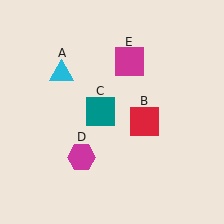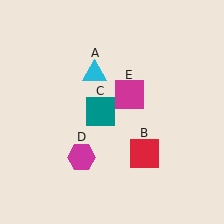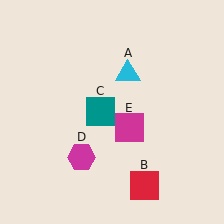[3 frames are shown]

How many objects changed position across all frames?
3 objects changed position: cyan triangle (object A), red square (object B), magenta square (object E).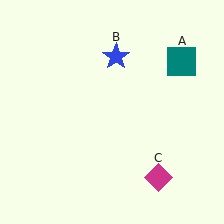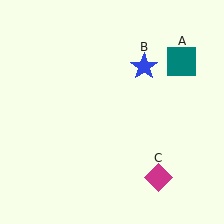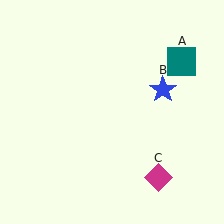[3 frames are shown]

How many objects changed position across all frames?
1 object changed position: blue star (object B).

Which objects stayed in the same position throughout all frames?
Teal square (object A) and magenta diamond (object C) remained stationary.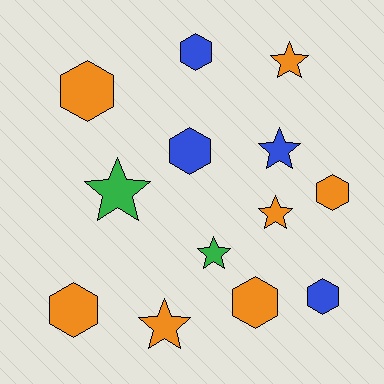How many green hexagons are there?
There are no green hexagons.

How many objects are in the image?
There are 13 objects.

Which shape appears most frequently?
Hexagon, with 7 objects.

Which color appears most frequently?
Orange, with 7 objects.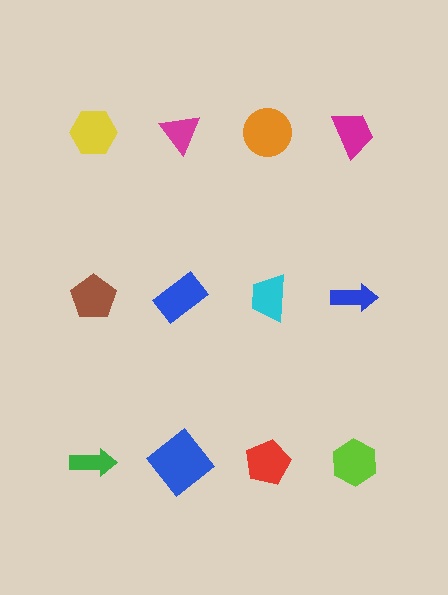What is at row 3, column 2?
A blue diamond.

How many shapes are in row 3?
4 shapes.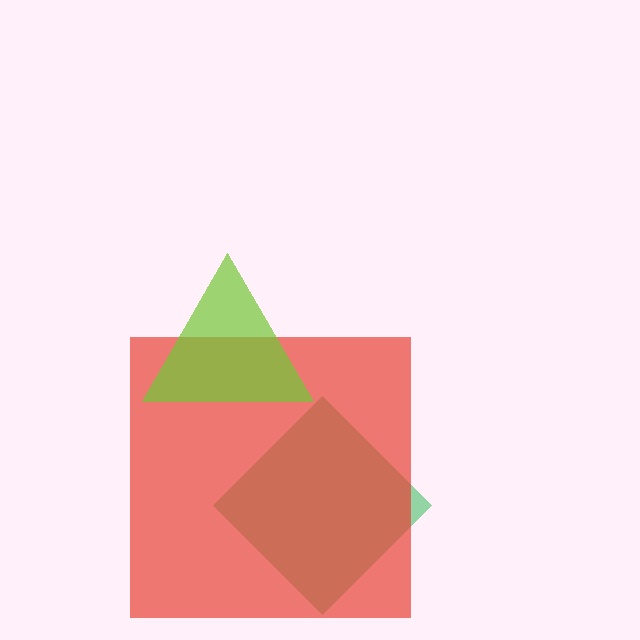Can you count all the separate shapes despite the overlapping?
Yes, there are 3 separate shapes.